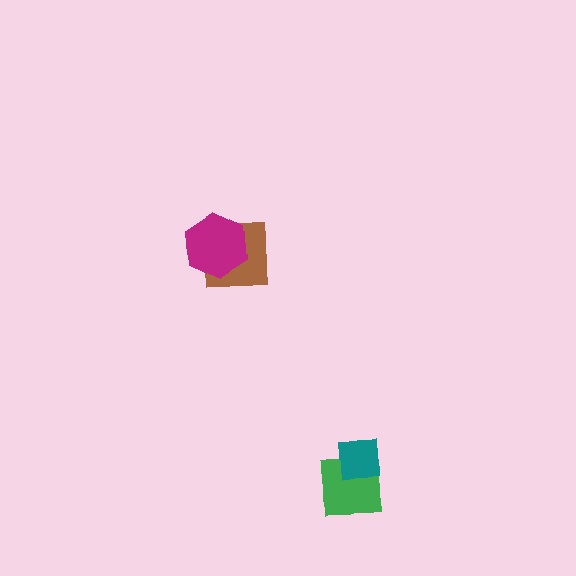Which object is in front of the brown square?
The magenta hexagon is in front of the brown square.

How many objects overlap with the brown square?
1 object overlaps with the brown square.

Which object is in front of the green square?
The teal square is in front of the green square.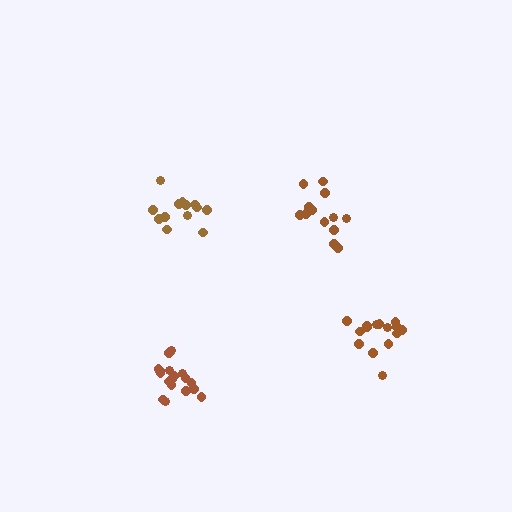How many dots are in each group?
Group 1: 13 dots, Group 2: 13 dots, Group 3: 18 dots, Group 4: 15 dots (59 total).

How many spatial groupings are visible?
There are 4 spatial groupings.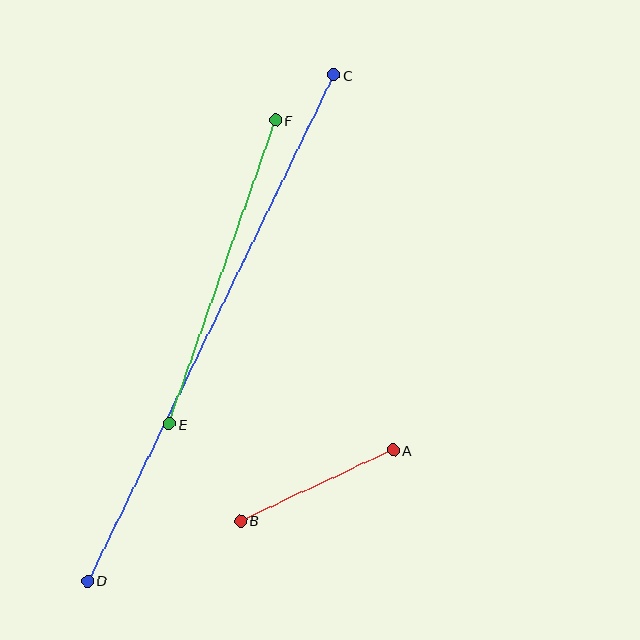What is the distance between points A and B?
The distance is approximately 168 pixels.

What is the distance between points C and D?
The distance is approximately 562 pixels.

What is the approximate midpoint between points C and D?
The midpoint is at approximately (211, 328) pixels.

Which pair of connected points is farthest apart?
Points C and D are farthest apart.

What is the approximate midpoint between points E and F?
The midpoint is at approximately (223, 272) pixels.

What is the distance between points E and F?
The distance is approximately 321 pixels.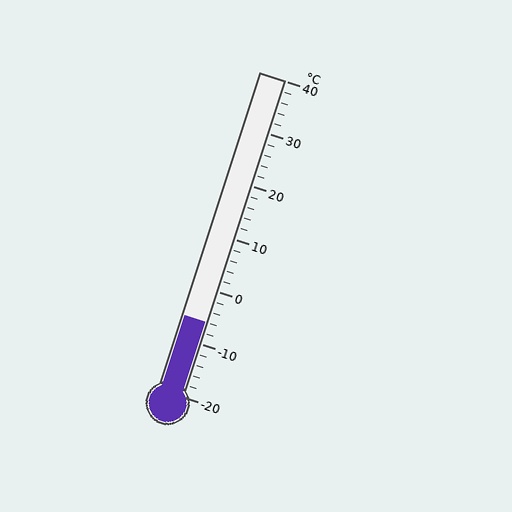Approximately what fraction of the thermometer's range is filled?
The thermometer is filled to approximately 25% of its range.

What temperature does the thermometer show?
The thermometer shows approximately -6°C.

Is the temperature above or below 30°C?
The temperature is below 30°C.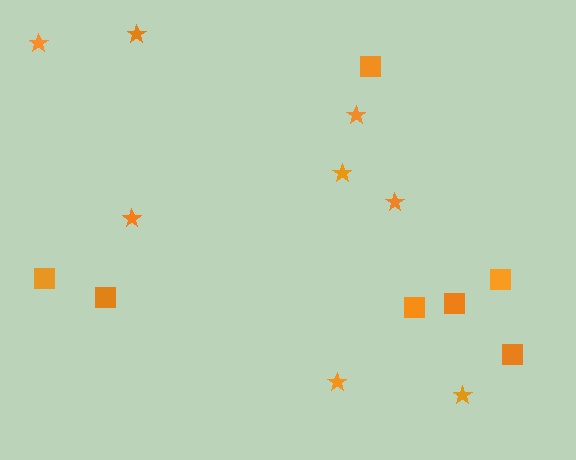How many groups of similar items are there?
There are 2 groups: one group of stars (8) and one group of squares (7).